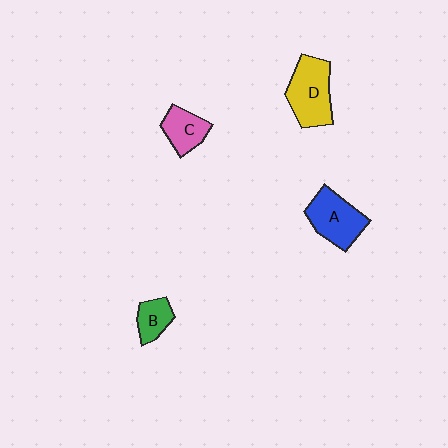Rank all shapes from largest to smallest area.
From largest to smallest: D (yellow), A (blue), C (pink), B (green).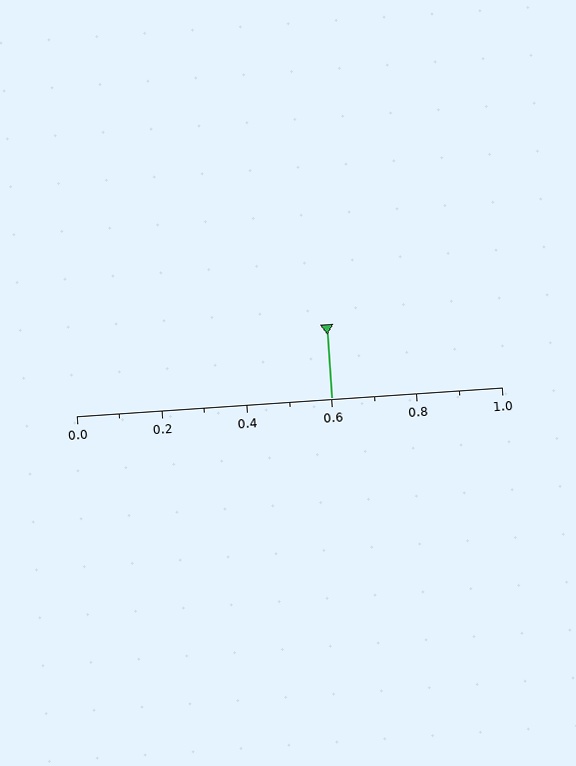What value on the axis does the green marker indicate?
The marker indicates approximately 0.6.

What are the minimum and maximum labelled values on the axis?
The axis runs from 0.0 to 1.0.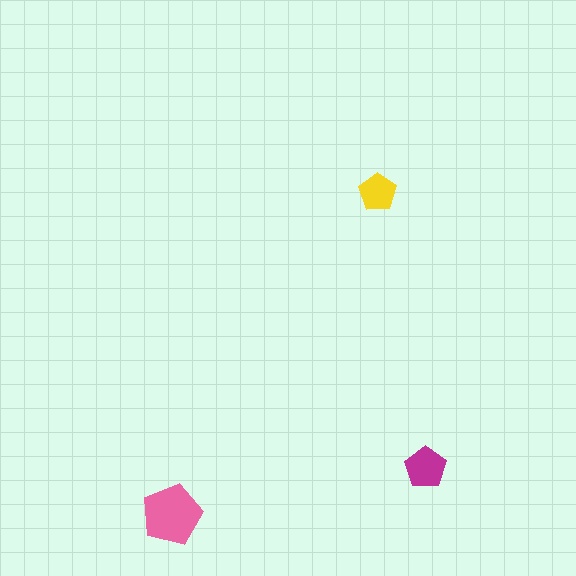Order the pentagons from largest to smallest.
the pink one, the magenta one, the yellow one.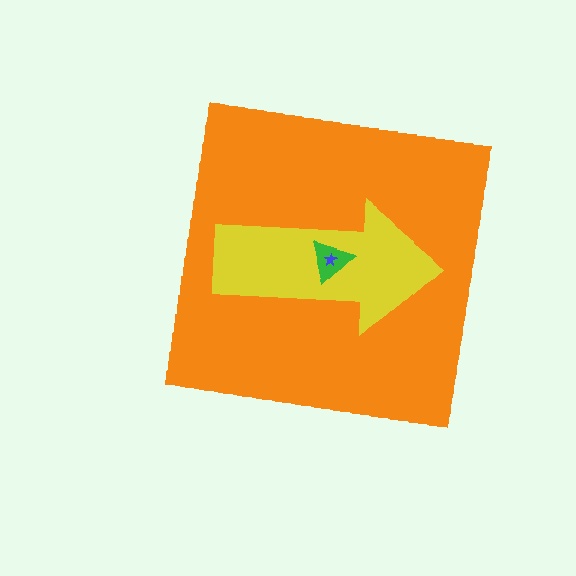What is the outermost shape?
The orange square.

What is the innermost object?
The blue star.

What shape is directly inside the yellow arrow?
The green triangle.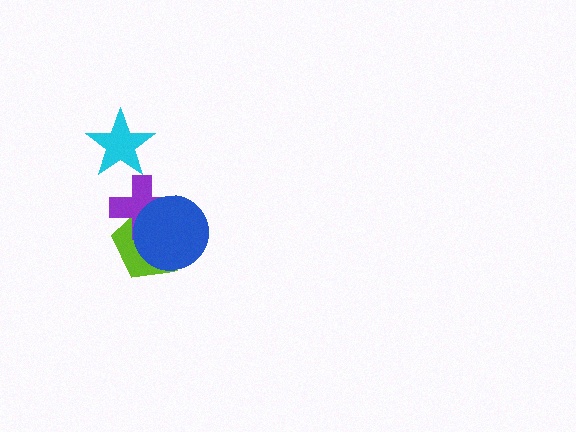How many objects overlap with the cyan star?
0 objects overlap with the cyan star.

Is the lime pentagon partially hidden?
Yes, it is partially covered by another shape.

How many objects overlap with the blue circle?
2 objects overlap with the blue circle.